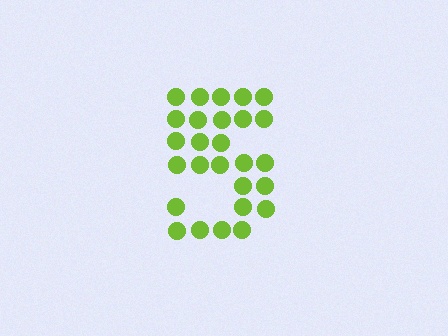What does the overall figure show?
The overall figure shows the digit 5.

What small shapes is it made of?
It is made of small circles.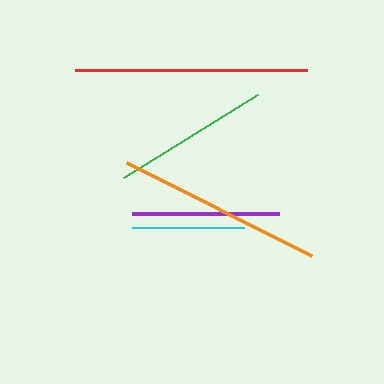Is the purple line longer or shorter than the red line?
The red line is longer than the purple line.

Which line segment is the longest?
The red line is the longest at approximately 232 pixels.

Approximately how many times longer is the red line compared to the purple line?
The red line is approximately 1.6 times the length of the purple line.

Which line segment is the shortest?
The cyan line is the shortest at approximately 112 pixels.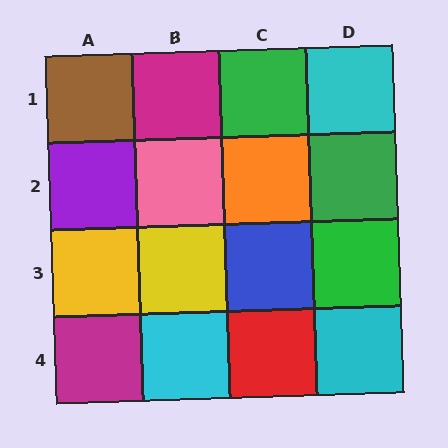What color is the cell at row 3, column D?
Green.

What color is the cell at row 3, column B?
Yellow.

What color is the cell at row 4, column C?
Red.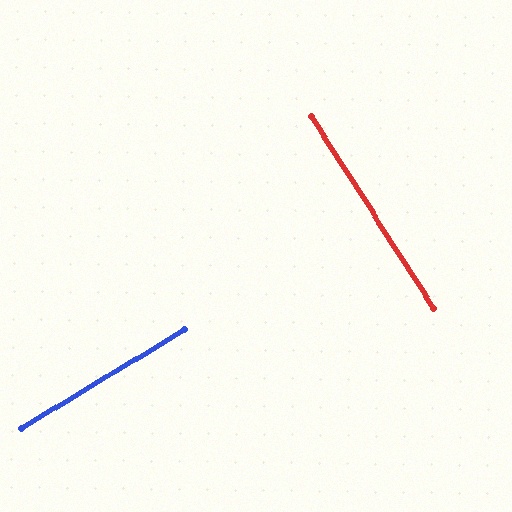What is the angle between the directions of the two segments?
Approximately 89 degrees.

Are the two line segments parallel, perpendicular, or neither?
Perpendicular — they meet at approximately 89°.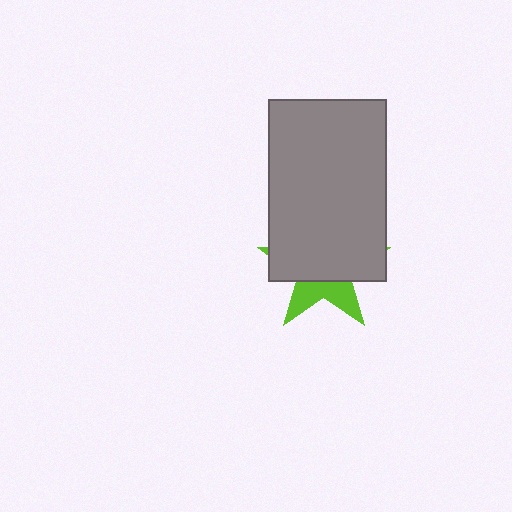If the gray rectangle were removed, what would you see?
You would see the complete lime star.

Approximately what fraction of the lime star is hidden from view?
Roughly 66% of the lime star is hidden behind the gray rectangle.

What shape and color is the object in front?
The object in front is a gray rectangle.